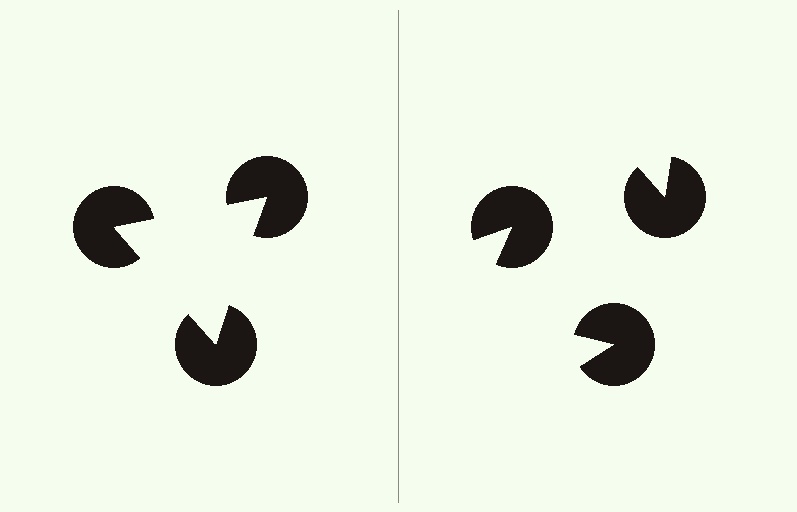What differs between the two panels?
The pac-man discs are positioned identically on both sides; only the wedge orientations differ. On the left they align to a triangle; on the right they are misaligned.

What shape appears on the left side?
An illusory triangle.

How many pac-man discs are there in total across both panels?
6 — 3 on each side.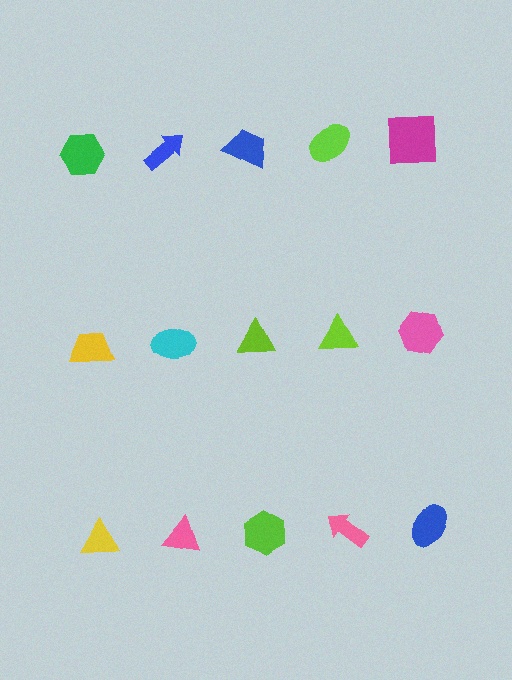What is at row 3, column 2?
A pink triangle.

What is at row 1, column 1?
A green hexagon.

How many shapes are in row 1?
5 shapes.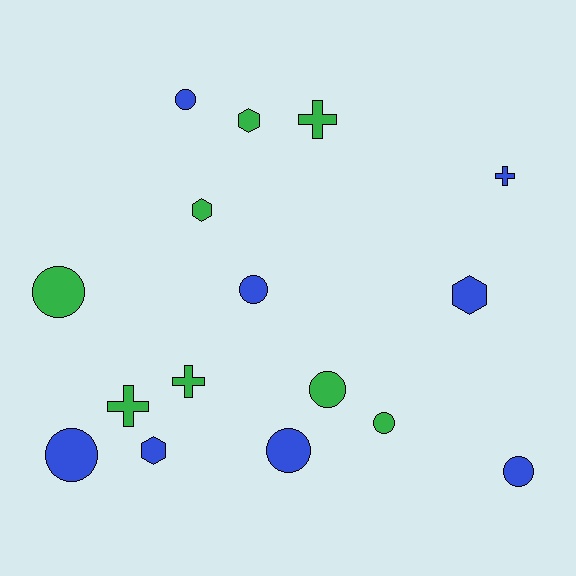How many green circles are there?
There are 3 green circles.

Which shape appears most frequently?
Circle, with 8 objects.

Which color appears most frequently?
Blue, with 8 objects.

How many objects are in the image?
There are 16 objects.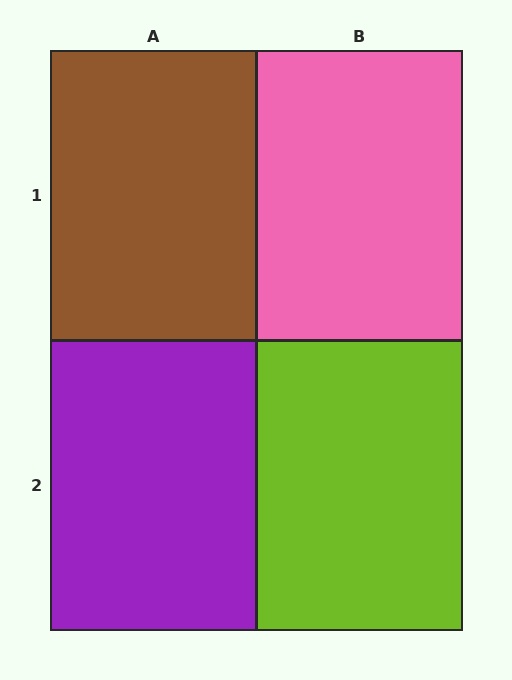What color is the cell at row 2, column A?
Purple.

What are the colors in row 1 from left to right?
Brown, pink.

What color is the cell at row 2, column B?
Lime.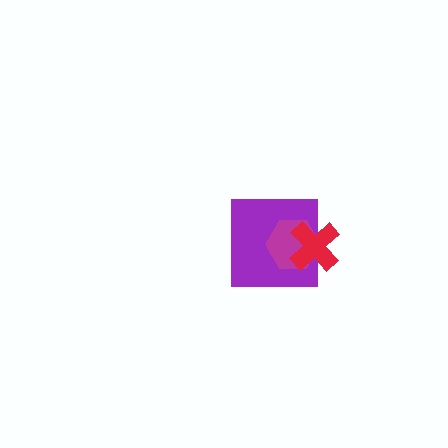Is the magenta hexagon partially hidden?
Yes, it is partially covered by another shape.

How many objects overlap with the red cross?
2 objects overlap with the red cross.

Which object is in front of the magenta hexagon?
The red cross is in front of the magenta hexagon.